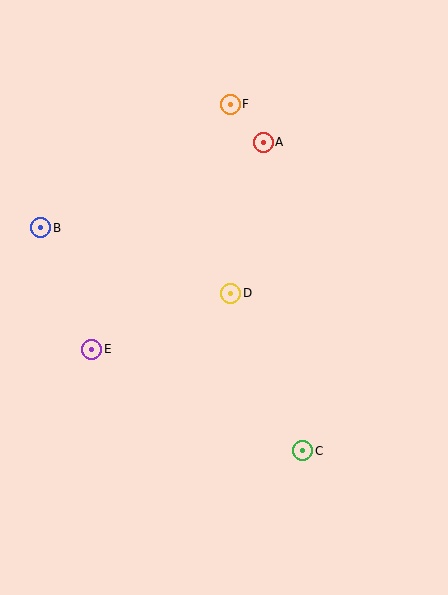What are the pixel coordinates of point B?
Point B is at (41, 228).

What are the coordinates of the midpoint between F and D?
The midpoint between F and D is at (231, 199).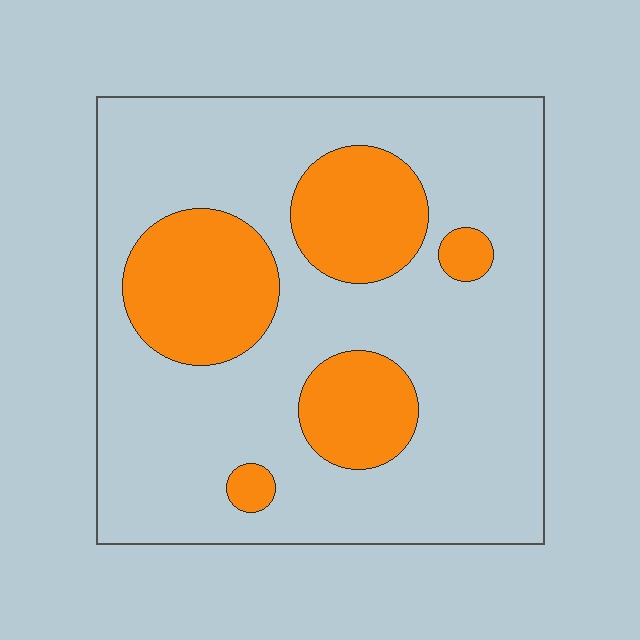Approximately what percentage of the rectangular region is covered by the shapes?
Approximately 25%.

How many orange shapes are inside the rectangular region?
5.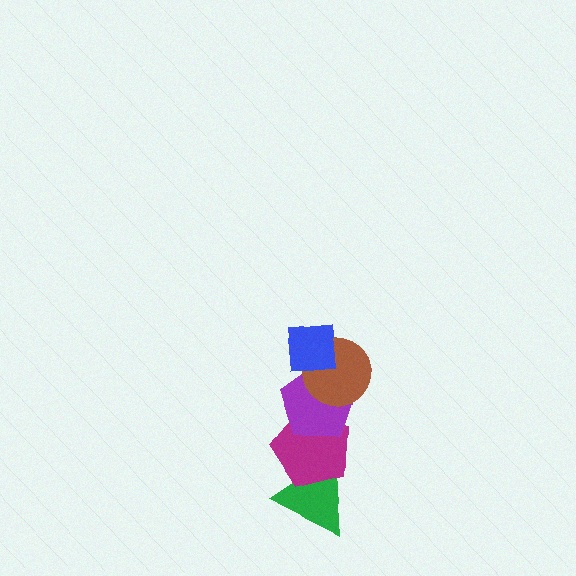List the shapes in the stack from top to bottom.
From top to bottom: the blue square, the brown circle, the purple pentagon, the magenta pentagon, the green triangle.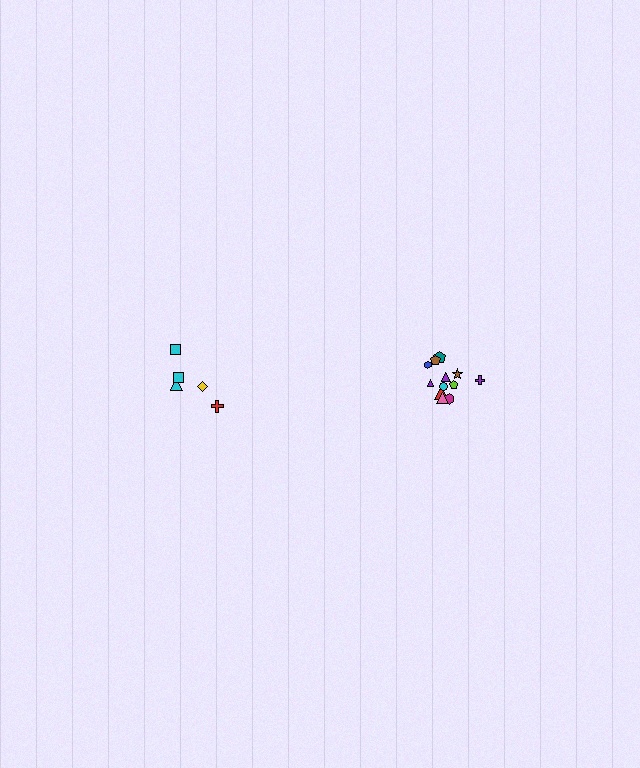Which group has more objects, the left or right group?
The right group.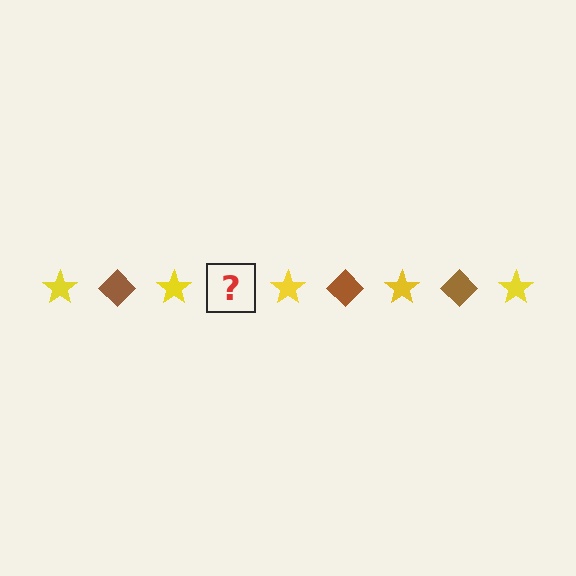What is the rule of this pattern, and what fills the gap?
The rule is that the pattern alternates between yellow star and brown diamond. The gap should be filled with a brown diamond.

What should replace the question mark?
The question mark should be replaced with a brown diamond.